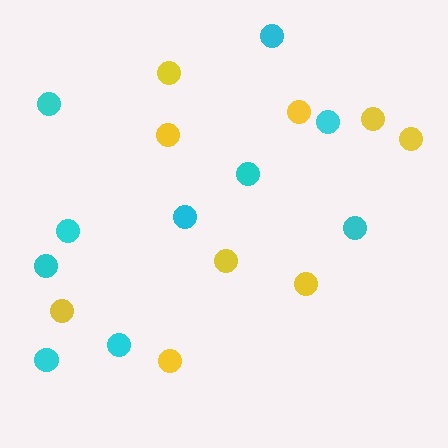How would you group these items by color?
There are 2 groups: one group of yellow circles (9) and one group of cyan circles (10).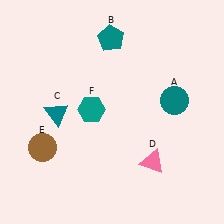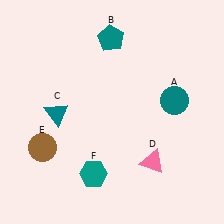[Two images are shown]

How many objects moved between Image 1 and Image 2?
1 object moved between the two images.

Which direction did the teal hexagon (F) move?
The teal hexagon (F) moved down.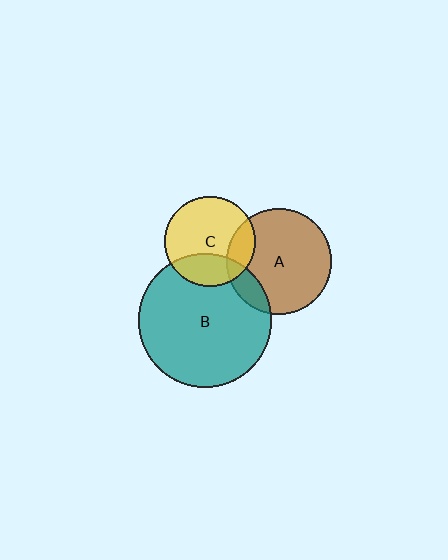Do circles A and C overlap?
Yes.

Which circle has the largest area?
Circle B (teal).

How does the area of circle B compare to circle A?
Approximately 1.6 times.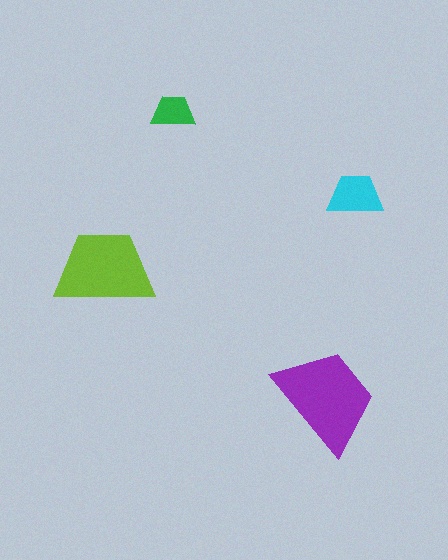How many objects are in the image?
There are 4 objects in the image.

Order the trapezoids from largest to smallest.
the purple one, the lime one, the cyan one, the green one.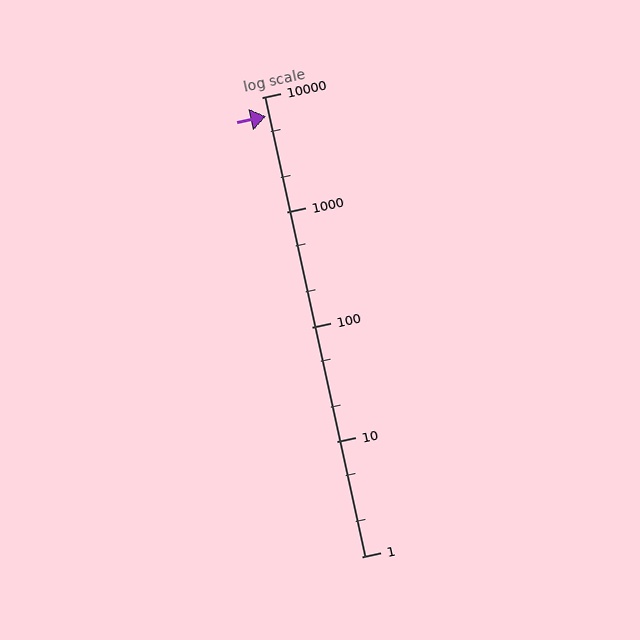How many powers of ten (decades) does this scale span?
The scale spans 4 decades, from 1 to 10000.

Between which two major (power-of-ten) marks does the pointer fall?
The pointer is between 1000 and 10000.